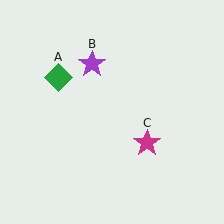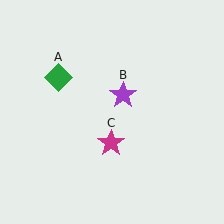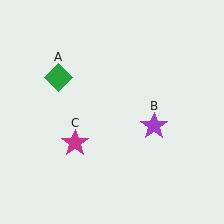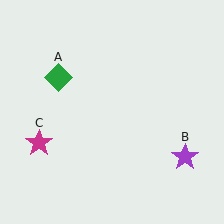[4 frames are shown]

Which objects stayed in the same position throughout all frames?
Green diamond (object A) remained stationary.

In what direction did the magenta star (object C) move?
The magenta star (object C) moved left.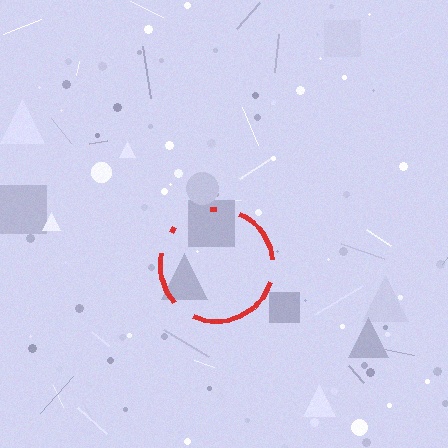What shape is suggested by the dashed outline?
The dashed outline suggests a circle.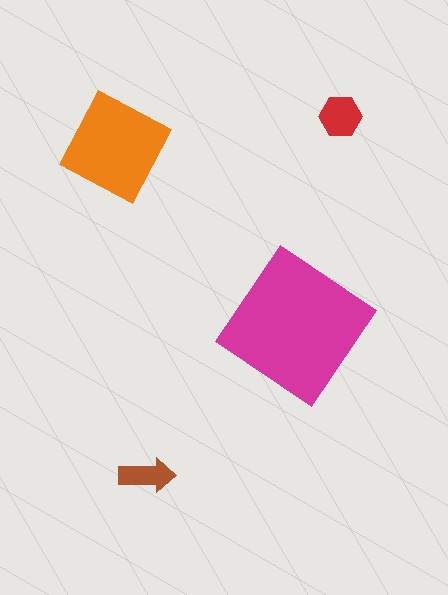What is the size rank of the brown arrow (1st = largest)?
4th.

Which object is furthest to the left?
The orange diamond is leftmost.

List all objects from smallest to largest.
The brown arrow, the red hexagon, the orange diamond, the magenta diamond.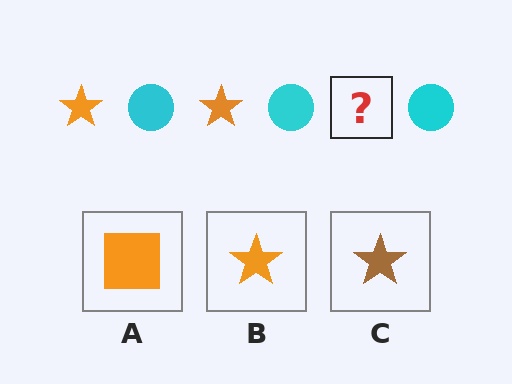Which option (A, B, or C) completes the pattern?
B.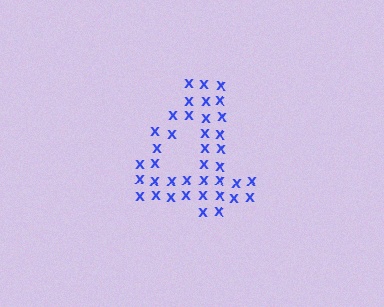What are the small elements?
The small elements are letter X's.